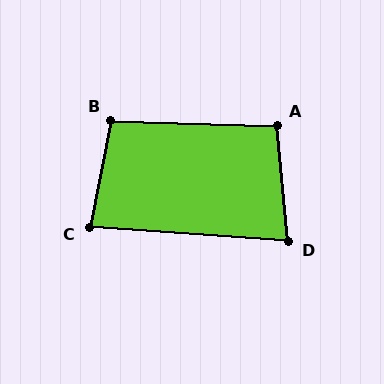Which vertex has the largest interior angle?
B, at approximately 99 degrees.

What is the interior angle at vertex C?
Approximately 83 degrees (acute).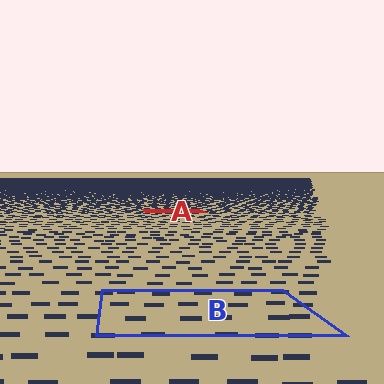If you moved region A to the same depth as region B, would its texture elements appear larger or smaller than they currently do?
They would appear larger. At a closer depth, the same texture elements are projected at a bigger on-screen size.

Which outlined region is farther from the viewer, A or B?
Region A is farther from the viewer — the texture elements inside it appear smaller and more densely packed.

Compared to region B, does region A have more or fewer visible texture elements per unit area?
Region A has more texture elements per unit area — they are packed more densely because it is farther away.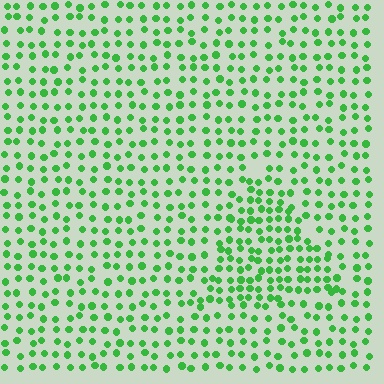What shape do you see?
I see a triangle.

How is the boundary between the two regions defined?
The boundary is defined by a change in element density (approximately 1.6x ratio). All elements are the same color, size, and shape.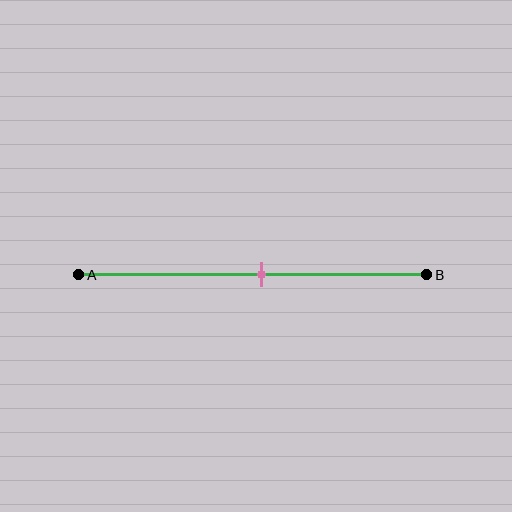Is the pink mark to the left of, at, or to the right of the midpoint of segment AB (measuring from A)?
The pink mark is approximately at the midpoint of segment AB.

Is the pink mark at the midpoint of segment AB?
Yes, the mark is approximately at the midpoint.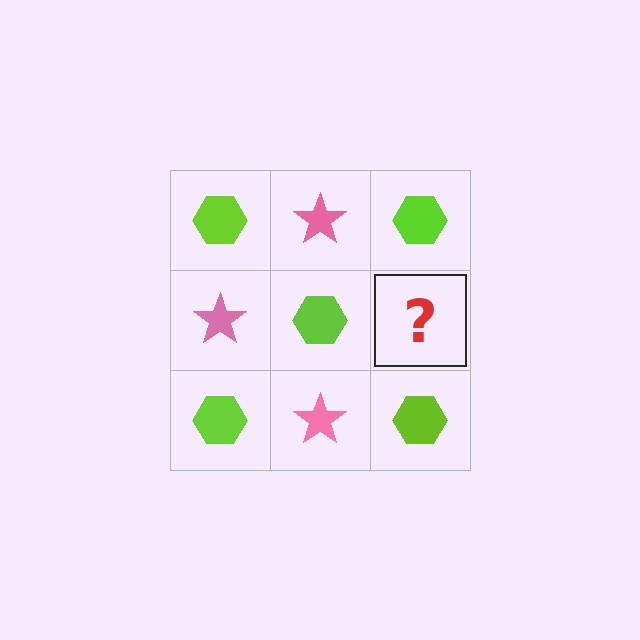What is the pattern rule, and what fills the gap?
The rule is that it alternates lime hexagon and pink star in a checkerboard pattern. The gap should be filled with a pink star.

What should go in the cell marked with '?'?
The missing cell should contain a pink star.